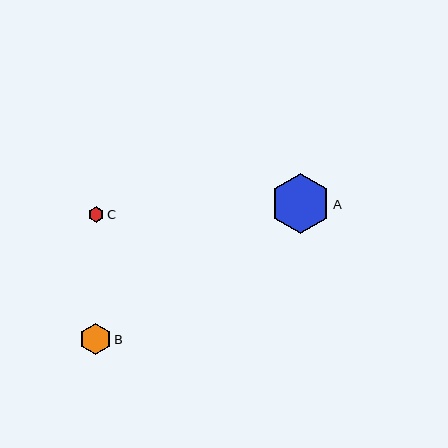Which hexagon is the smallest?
Hexagon C is the smallest with a size of approximately 16 pixels.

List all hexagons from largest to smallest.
From largest to smallest: A, B, C.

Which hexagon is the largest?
Hexagon A is the largest with a size of approximately 60 pixels.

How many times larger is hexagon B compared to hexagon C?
Hexagon B is approximately 2.0 times the size of hexagon C.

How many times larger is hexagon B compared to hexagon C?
Hexagon B is approximately 2.0 times the size of hexagon C.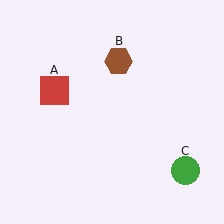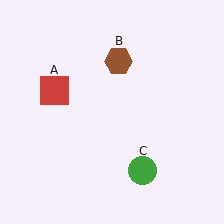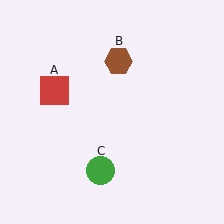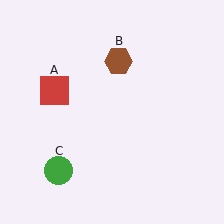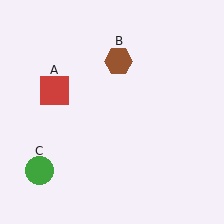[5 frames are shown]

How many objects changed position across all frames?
1 object changed position: green circle (object C).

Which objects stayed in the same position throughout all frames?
Red square (object A) and brown hexagon (object B) remained stationary.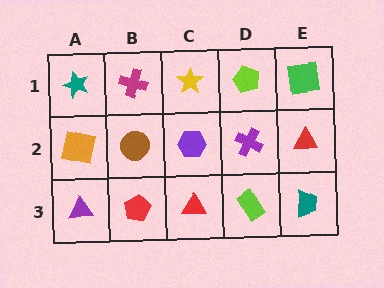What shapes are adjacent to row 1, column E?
A red triangle (row 2, column E), a lime pentagon (row 1, column D).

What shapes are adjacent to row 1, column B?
A brown circle (row 2, column B), a teal star (row 1, column A), a yellow star (row 1, column C).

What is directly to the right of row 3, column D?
A teal trapezoid.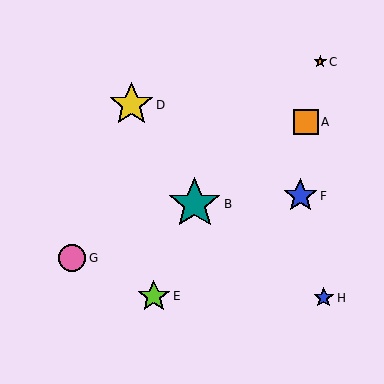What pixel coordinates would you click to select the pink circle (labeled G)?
Click at (72, 258) to select the pink circle G.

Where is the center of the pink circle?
The center of the pink circle is at (72, 258).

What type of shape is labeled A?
Shape A is an orange square.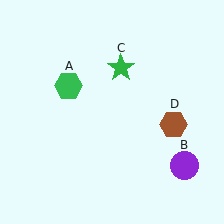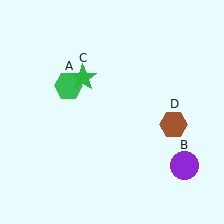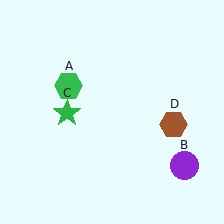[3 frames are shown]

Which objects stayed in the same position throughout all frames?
Green hexagon (object A) and purple circle (object B) and brown hexagon (object D) remained stationary.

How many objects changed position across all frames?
1 object changed position: green star (object C).